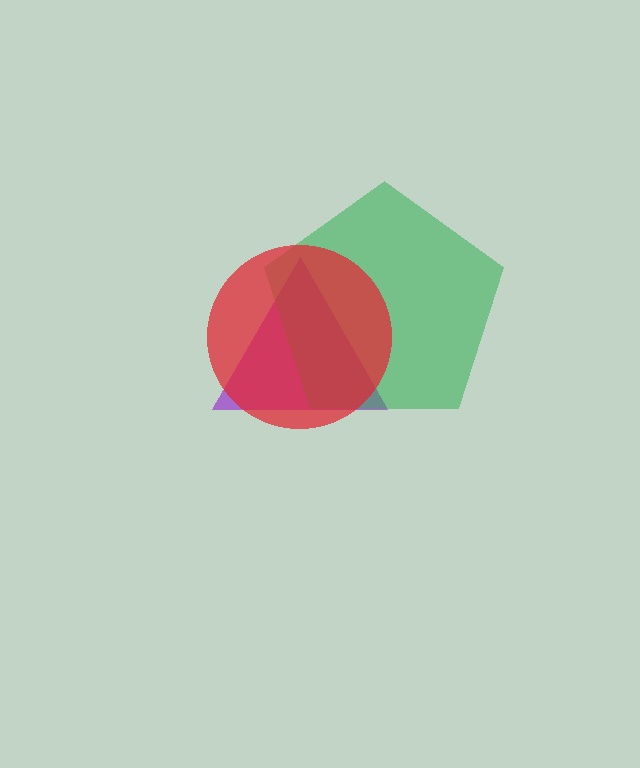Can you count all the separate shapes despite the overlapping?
Yes, there are 3 separate shapes.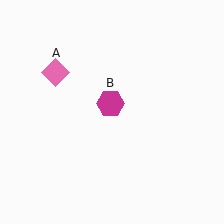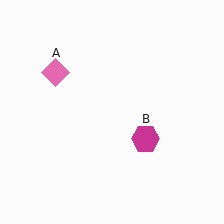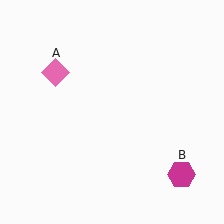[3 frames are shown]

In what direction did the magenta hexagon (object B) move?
The magenta hexagon (object B) moved down and to the right.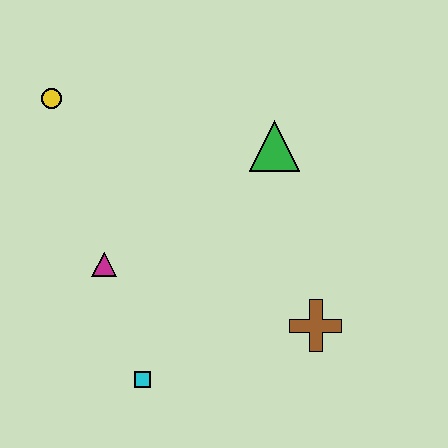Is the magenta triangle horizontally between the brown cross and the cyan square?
No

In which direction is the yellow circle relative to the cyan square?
The yellow circle is above the cyan square.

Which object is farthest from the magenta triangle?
The brown cross is farthest from the magenta triangle.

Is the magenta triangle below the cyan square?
No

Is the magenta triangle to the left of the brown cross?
Yes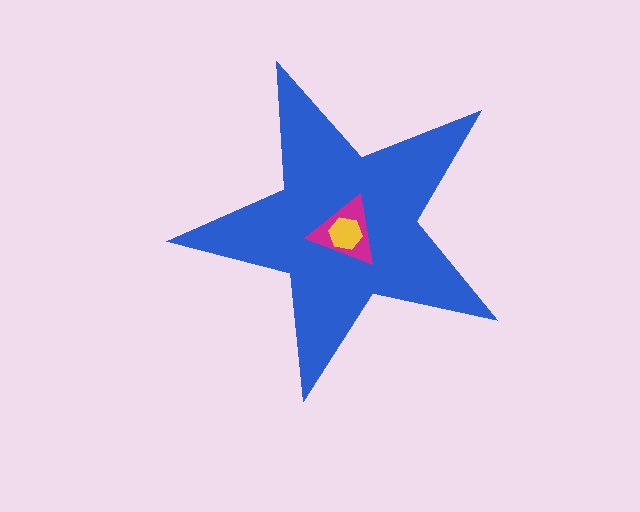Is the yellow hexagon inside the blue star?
Yes.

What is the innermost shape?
The yellow hexagon.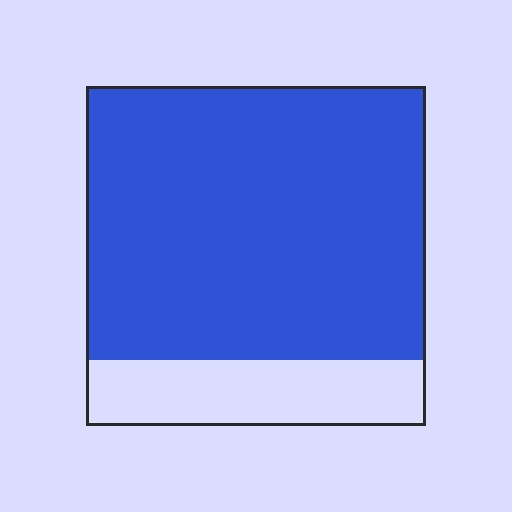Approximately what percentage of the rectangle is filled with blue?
Approximately 80%.